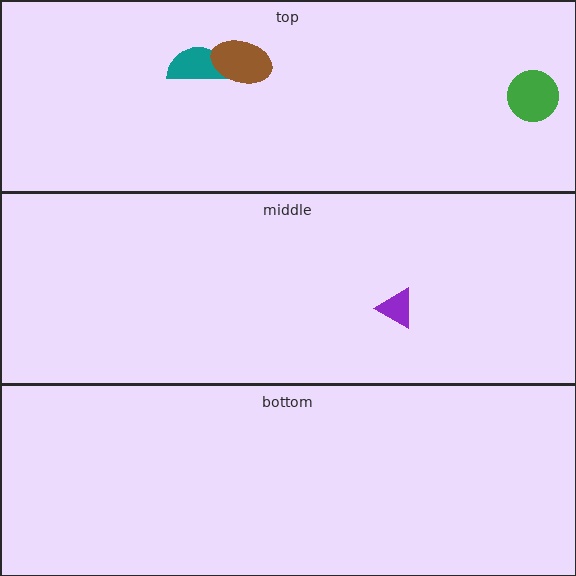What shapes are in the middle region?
The purple triangle.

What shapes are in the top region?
The green circle, the teal semicircle, the brown ellipse.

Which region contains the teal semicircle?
The top region.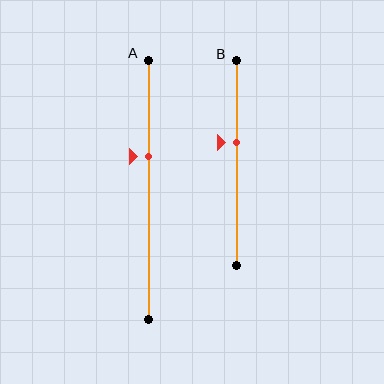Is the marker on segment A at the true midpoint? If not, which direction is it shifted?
No, the marker on segment A is shifted upward by about 13% of the segment length.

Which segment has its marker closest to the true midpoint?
Segment B has its marker closest to the true midpoint.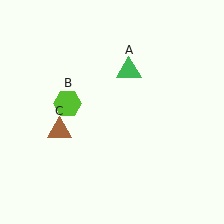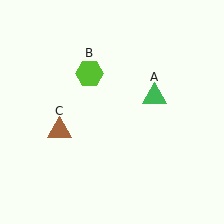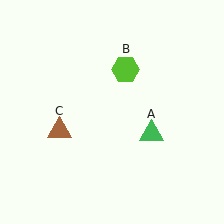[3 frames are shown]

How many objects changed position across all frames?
2 objects changed position: green triangle (object A), lime hexagon (object B).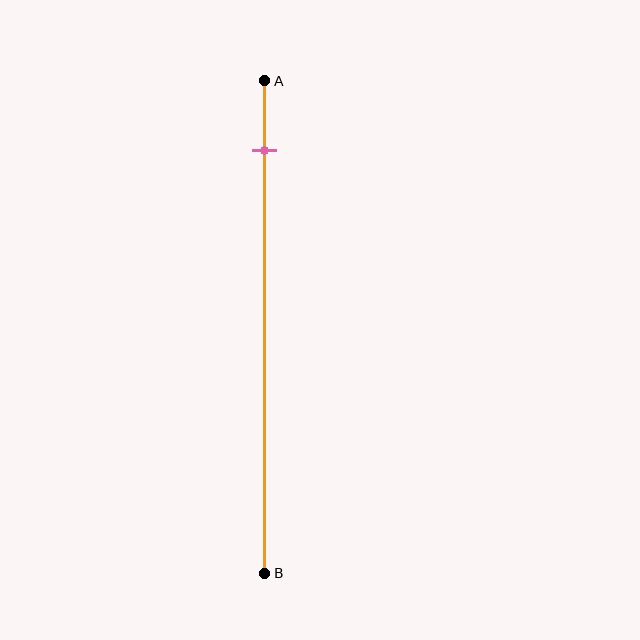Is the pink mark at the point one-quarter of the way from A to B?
No, the mark is at about 15% from A, not at the 25% one-quarter point.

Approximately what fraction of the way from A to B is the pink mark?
The pink mark is approximately 15% of the way from A to B.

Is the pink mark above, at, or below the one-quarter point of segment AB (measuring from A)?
The pink mark is above the one-quarter point of segment AB.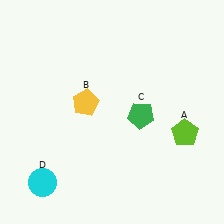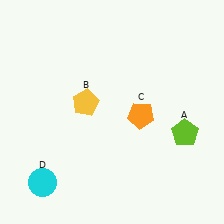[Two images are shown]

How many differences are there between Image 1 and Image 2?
There is 1 difference between the two images.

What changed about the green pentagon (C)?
In Image 1, C is green. In Image 2, it changed to orange.